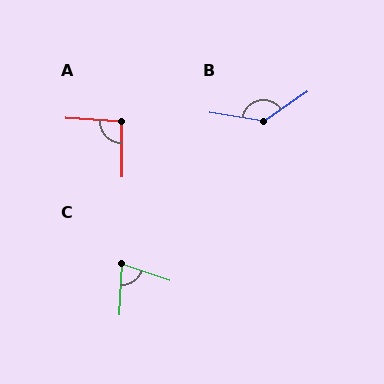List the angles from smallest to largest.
C (74°), A (94°), B (137°).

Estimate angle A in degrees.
Approximately 94 degrees.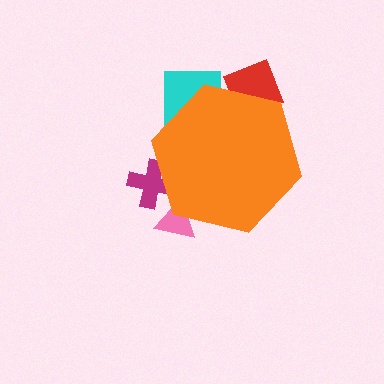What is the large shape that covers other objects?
An orange hexagon.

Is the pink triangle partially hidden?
Yes, the pink triangle is partially hidden behind the orange hexagon.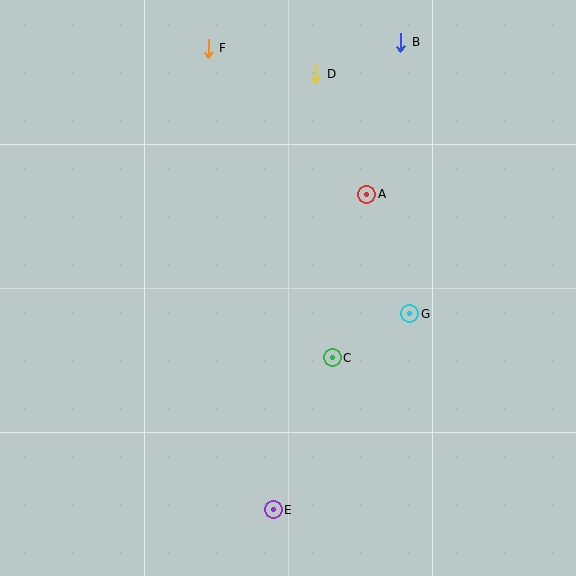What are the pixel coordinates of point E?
Point E is at (273, 510).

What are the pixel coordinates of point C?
Point C is at (332, 358).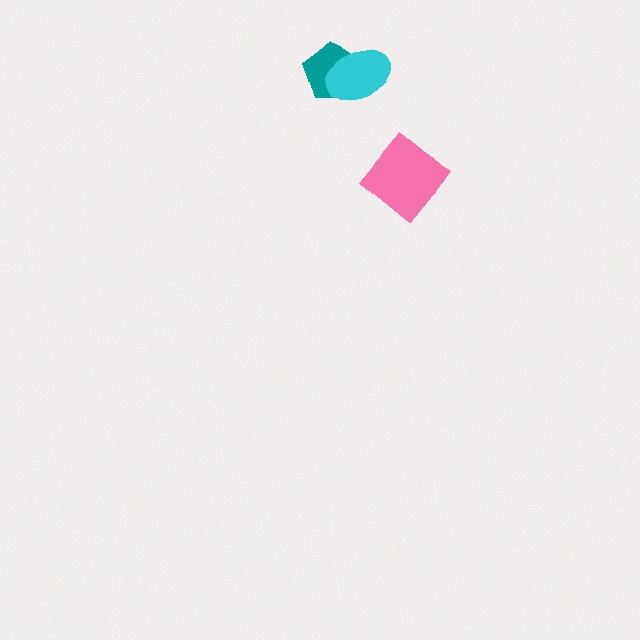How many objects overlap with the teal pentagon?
1 object overlaps with the teal pentagon.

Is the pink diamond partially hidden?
No, no other shape covers it.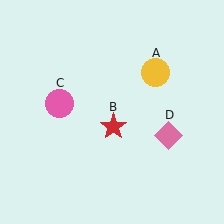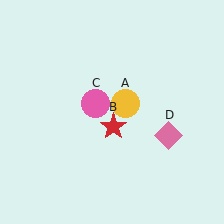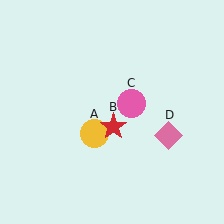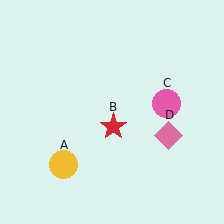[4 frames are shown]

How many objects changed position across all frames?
2 objects changed position: yellow circle (object A), pink circle (object C).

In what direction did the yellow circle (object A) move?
The yellow circle (object A) moved down and to the left.